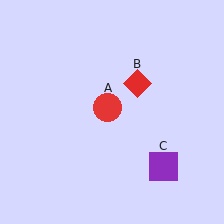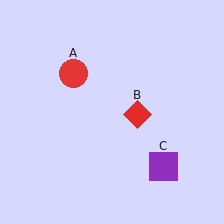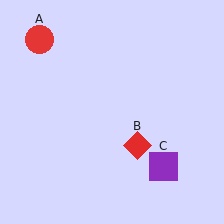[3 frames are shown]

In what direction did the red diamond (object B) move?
The red diamond (object B) moved down.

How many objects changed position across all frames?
2 objects changed position: red circle (object A), red diamond (object B).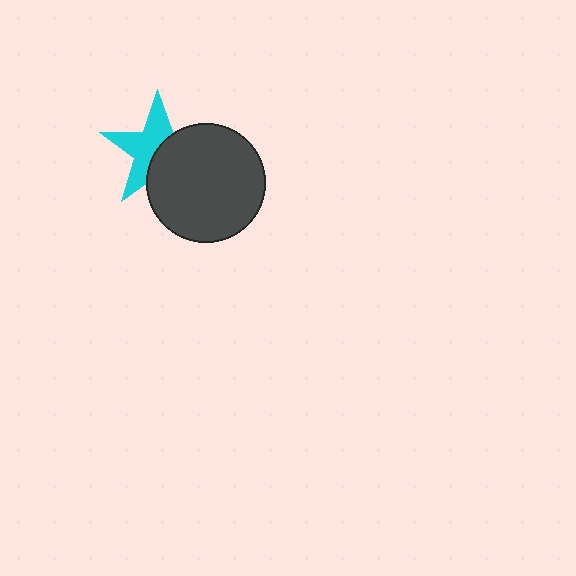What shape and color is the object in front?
The object in front is a dark gray circle.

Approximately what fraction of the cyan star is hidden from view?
Roughly 46% of the cyan star is hidden behind the dark gray circle.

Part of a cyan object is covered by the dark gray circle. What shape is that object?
It is a star.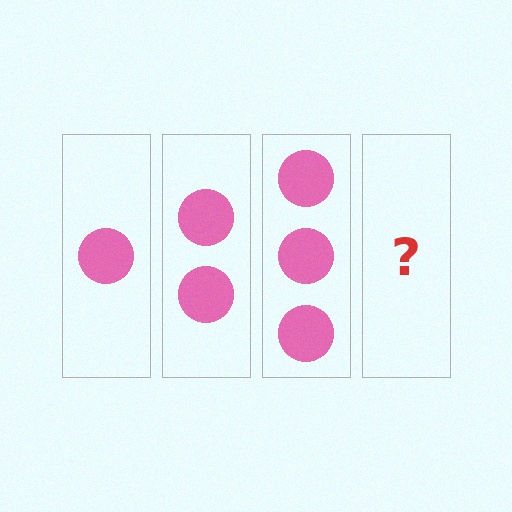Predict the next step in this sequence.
The next step is 4 circles.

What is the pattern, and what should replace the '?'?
The pattern is that each step adds one more circle. The '?' should be 4 circles.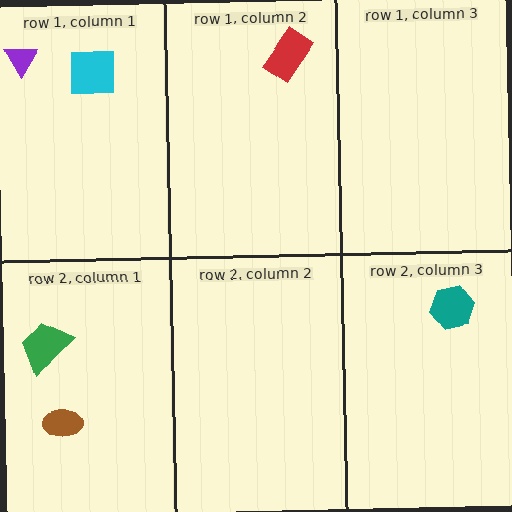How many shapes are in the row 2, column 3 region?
1.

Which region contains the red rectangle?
The row 1, column 2 region.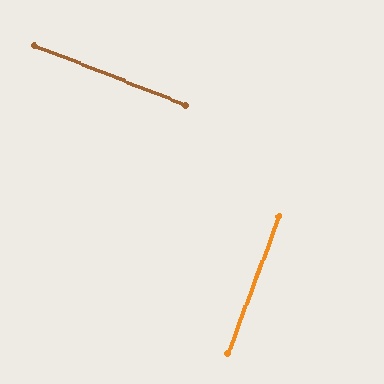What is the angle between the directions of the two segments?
Approximately 89 degrees.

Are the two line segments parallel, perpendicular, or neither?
Perpendicular — they meet at approximately 89°.